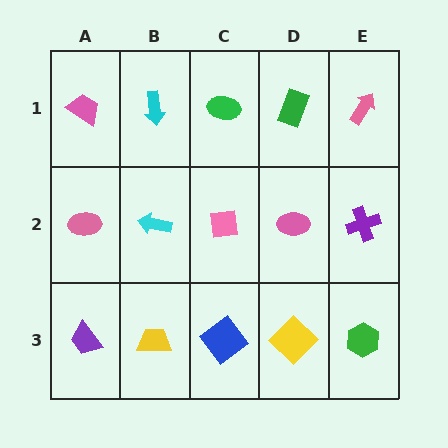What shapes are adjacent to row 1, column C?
A pink square (row 2, column C), a cyan arrow (row 1, column B), a green rectangle (row 1, column D).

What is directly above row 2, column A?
A pink trapezoid.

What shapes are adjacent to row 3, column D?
A pink ellipse (row 2, column D), a blue diamond (row 3, column C), a green hexagon (row 3, column E).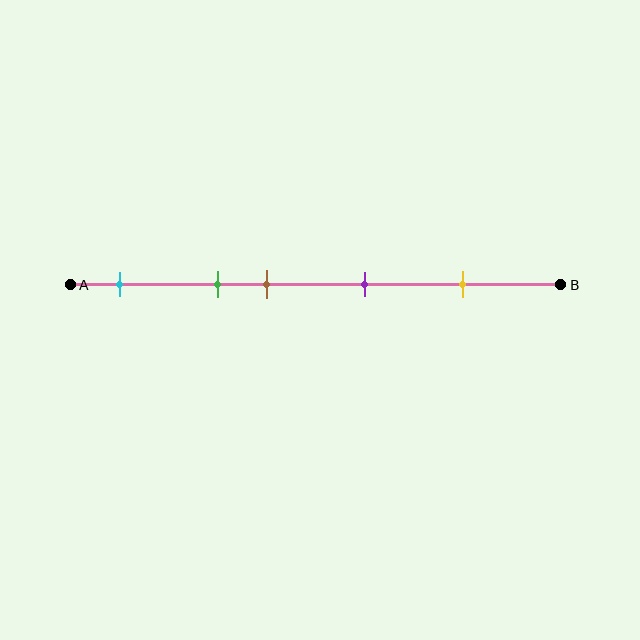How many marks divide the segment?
There are 5 marks dividing the segment.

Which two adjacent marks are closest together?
The green and brown marks are the closest adjacent pair.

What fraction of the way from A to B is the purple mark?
The purple mark is approximately 60% (0.6) of the way from A to B.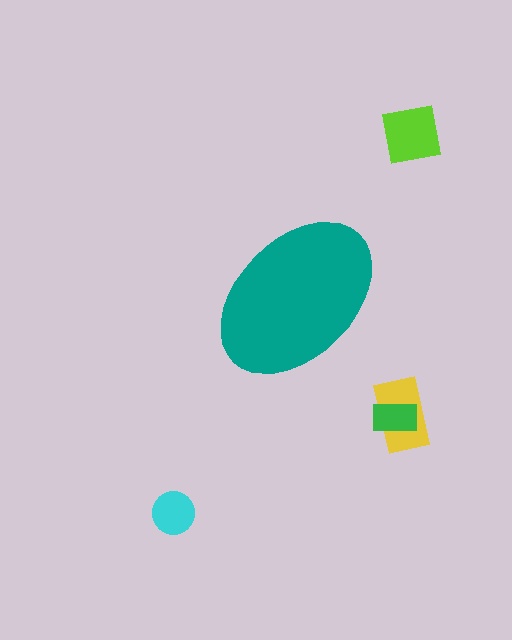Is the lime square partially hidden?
No, the lime square is fully visible.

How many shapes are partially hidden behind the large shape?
0 shapes are partially hidden.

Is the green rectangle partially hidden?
No, the green rectangle is fully visible.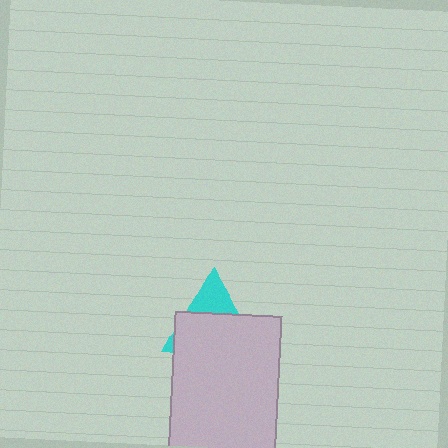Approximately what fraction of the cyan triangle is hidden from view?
Roughly 69% of the cyan triangle is hidden behind the light gray rectangle.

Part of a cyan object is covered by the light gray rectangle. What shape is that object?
It is a triangle.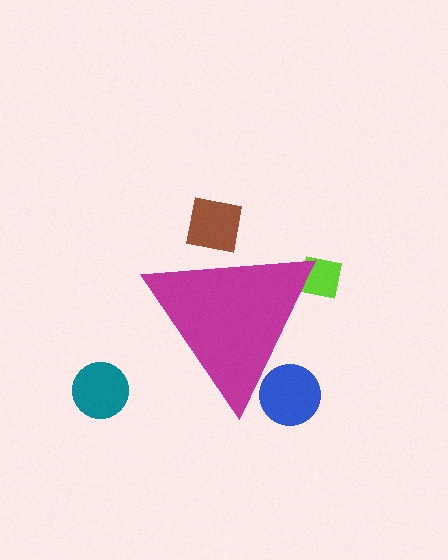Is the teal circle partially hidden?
No, the teal circle is fully visible.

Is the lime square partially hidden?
Yes, the lime square is partially hidden behind the magenta triangle.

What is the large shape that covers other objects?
A magenta triangle.